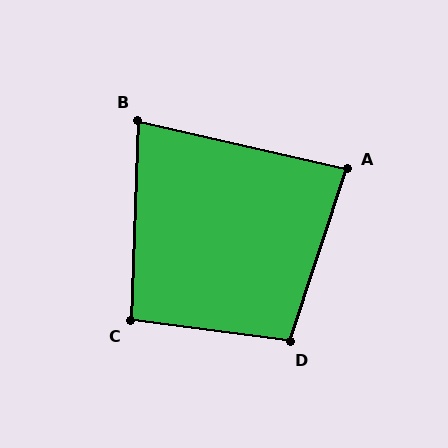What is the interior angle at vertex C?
Approximately 95 degrees (obtuse).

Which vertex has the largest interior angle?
D, at approximately 101 degrees.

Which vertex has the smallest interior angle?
B, at approximately 79 degrees.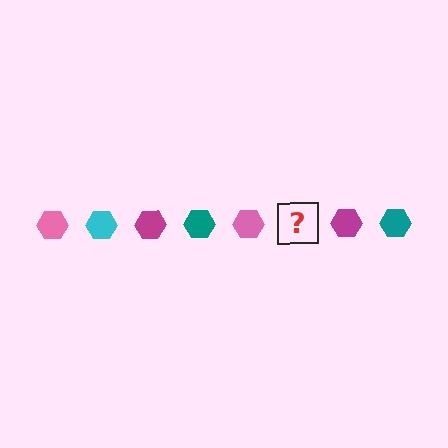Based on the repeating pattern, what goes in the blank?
The blank should be a cyan hexagon.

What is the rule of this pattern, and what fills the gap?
The rule is that the pattern cycles through pink, cyan, magenta, teal hexagons. The gap should be filled with a cyan hexagon.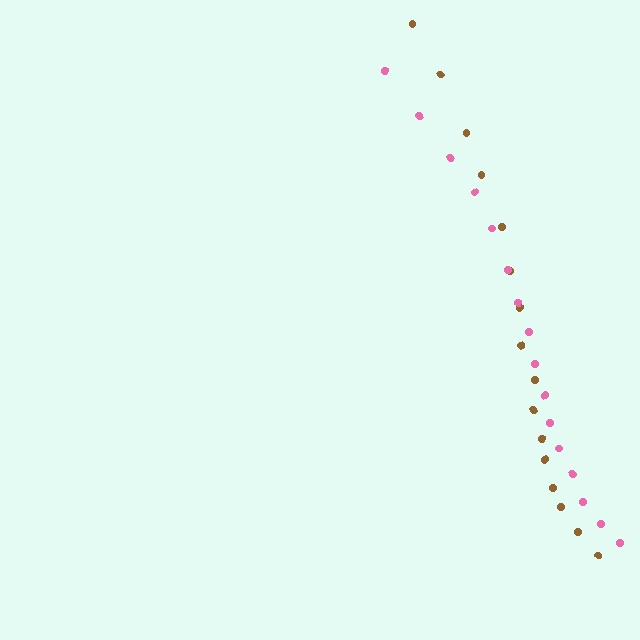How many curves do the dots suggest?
There are 2 distinct paths.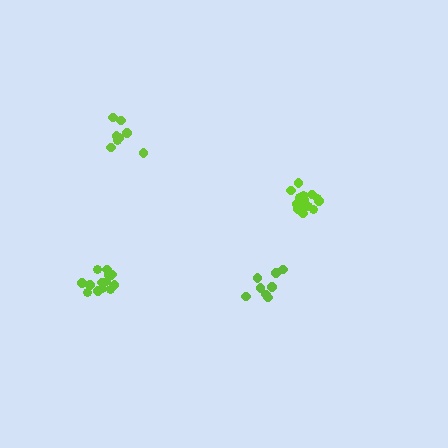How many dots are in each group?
Group 1: 8 dots, Group 2: 8 dots, Group 3: 14 dots, Group 4: 14 dots (44 total).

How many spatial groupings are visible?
There are 4 spatial groupings.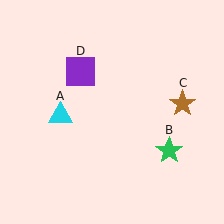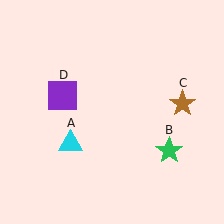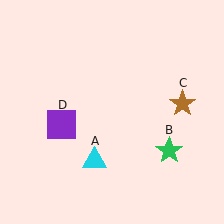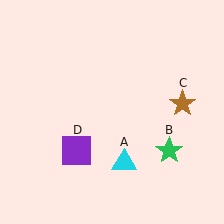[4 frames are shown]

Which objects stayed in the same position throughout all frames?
Green star (object B) and brown star (object C) remained stationary.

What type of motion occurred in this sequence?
The cyan triangle (object A), purple square (object D) rotated counterclockwise around the center of the scene.